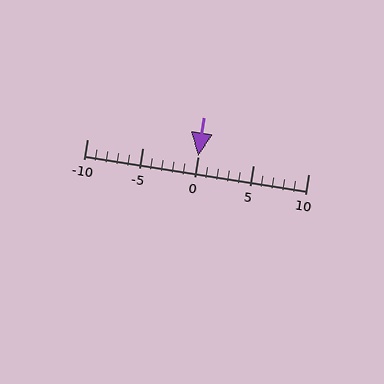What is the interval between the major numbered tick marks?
The major tick marks are spaced 5 units apart.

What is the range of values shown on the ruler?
The ruler shows values from -10 to 10.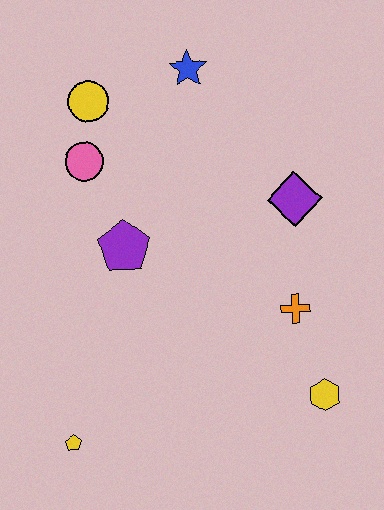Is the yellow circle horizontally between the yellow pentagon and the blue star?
Yes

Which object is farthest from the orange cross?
The yellow circle is farthest from the orange cross.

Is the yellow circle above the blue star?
No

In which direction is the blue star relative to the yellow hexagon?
The blue star is above the yellow hexagon.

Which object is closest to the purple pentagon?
The pink circle is closest to the purple pentagon.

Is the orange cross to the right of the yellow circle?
Yes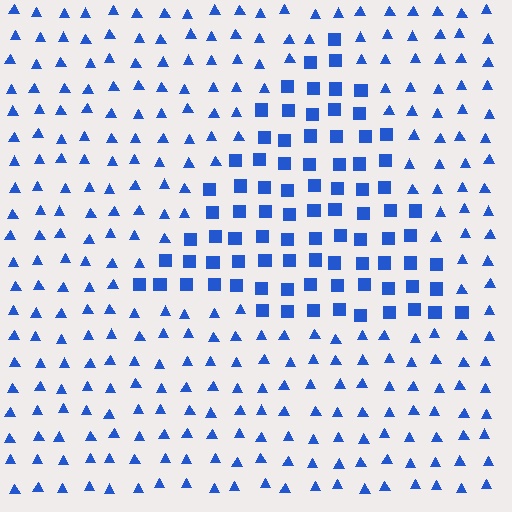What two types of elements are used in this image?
The image uses squares inside the triangle region and triangles outside it.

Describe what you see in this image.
The image is filled with small blue elements arranged in a uniform grid. A triangle-shaped region contains squares, while the surrounding area contains triangles. The boundary is defined purely by the change in element shape.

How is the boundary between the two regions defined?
The boundary is defined by a change in element shape: squares inside vs. triangles outside. All elements share the same color and spacing.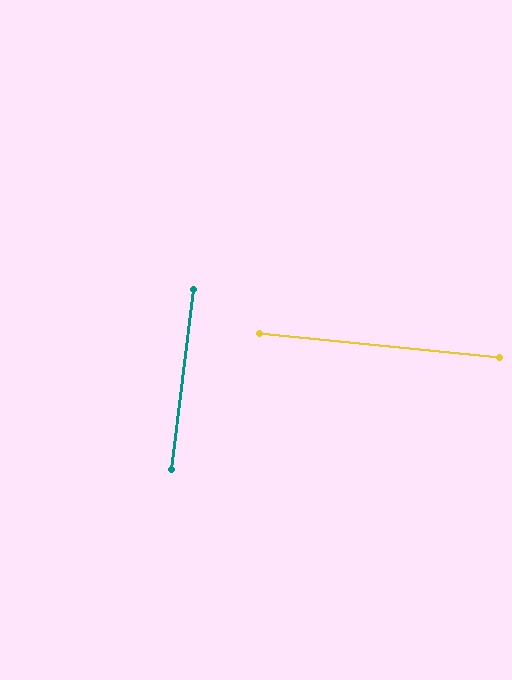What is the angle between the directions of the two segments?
Approximately 89 degrees.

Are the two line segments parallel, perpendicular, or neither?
Perpendicular — they meet at approximately 89°.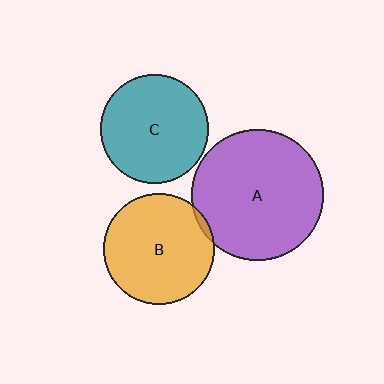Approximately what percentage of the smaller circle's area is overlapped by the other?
Approximately 5%.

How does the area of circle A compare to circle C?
Approximately 1.5 times.